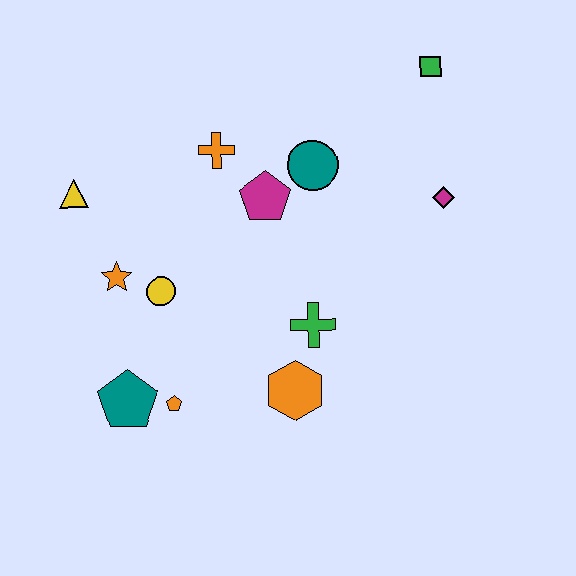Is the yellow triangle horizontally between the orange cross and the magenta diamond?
No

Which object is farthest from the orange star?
The green square is farthest from the orange star.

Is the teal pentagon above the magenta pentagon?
No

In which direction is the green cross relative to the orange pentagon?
The green cross is to the right of the orange pentagon.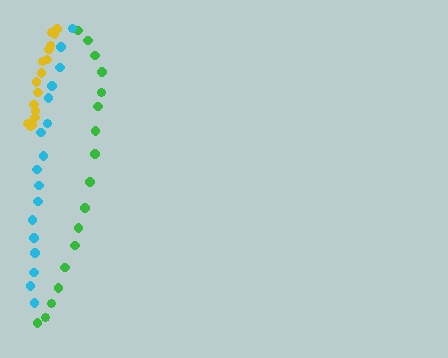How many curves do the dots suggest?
There are 3 distinct paths.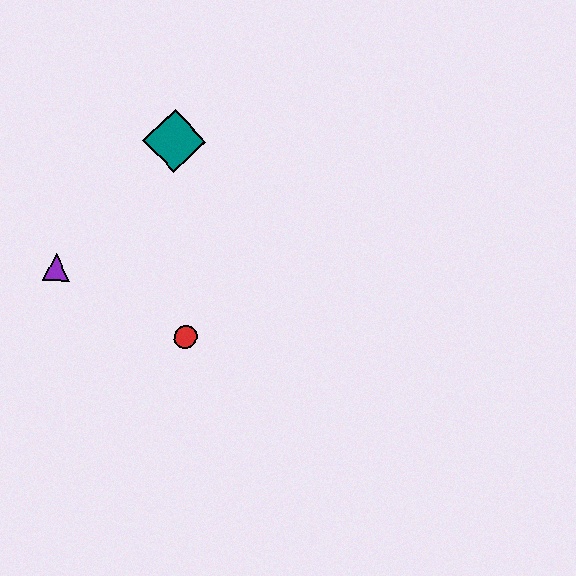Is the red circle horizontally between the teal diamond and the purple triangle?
No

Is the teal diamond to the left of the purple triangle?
No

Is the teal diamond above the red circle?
Yes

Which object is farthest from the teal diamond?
The red circle is farthest from the teal diamond.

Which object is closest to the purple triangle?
The red circle is closest to the purple triangle.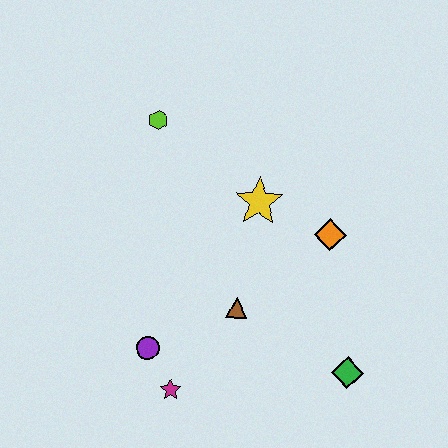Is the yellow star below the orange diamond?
No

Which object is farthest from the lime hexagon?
The green diamond is farthest from the lime hexagon.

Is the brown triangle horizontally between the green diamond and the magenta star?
Yes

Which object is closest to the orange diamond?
The yellow star is closest to the orange diamond.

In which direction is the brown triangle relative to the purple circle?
The brown triangle is to the right of the purple circle.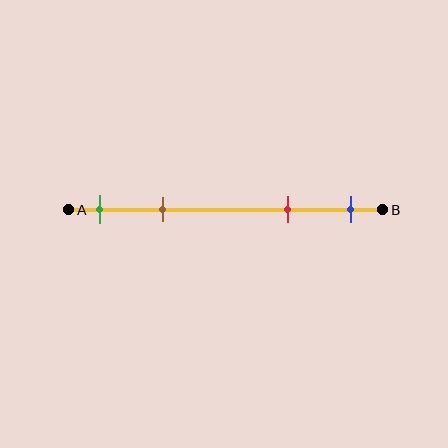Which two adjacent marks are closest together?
The green and brown marks are the closest adjacent pair.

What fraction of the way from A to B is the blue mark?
The blue mark is approximately 90% (0.9) of the way from A to B.